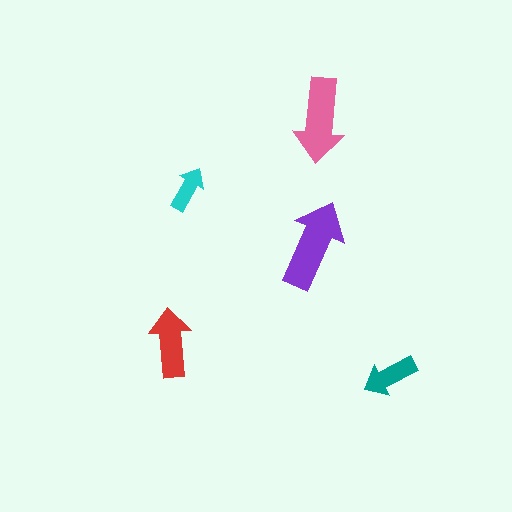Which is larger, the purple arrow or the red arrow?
The purple one.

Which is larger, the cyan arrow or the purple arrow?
The purple one.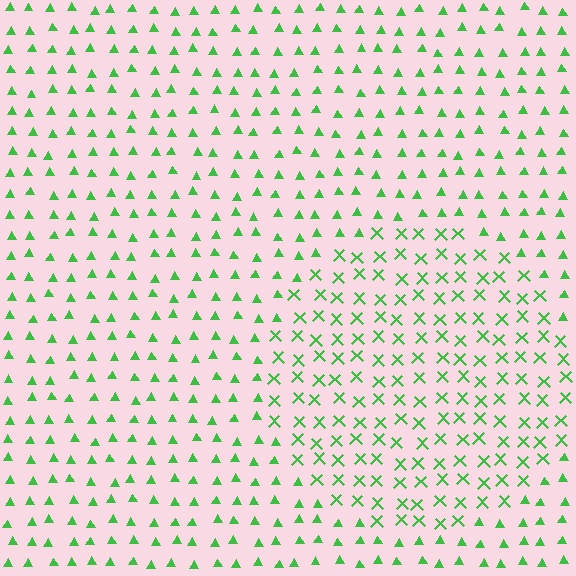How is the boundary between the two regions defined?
The boundary is defined by a change in element shape: X marks inside vs. triangles outside. All elements share the same color and spacing.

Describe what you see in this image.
The image is filled with small green elements arranged in a uniform grid. A circle-shaped region contains X marks, while the surrounding area contains triangles. The boundary is defined purely by the change in element shape.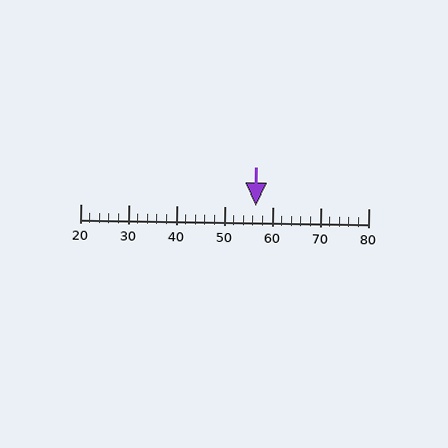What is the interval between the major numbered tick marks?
The major tick marks are spaced 10 units apart.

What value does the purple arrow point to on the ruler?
The purple arrow points to approximately 56.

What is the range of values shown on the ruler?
The ruler shows values from 20 to 80.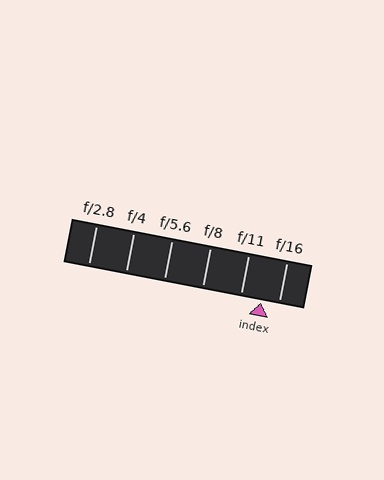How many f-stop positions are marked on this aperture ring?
There are 6 f-stop positions marked.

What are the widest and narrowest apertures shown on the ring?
The widest aperture shown is f/2.8 and the narrowest is f/16.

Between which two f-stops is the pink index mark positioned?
The index mark is between f/11 and f/16.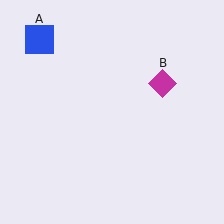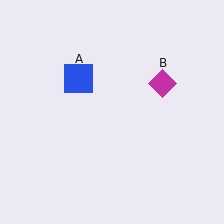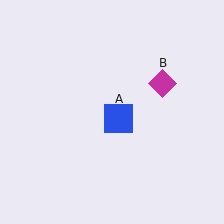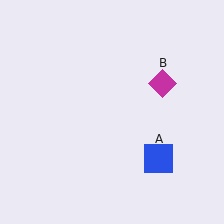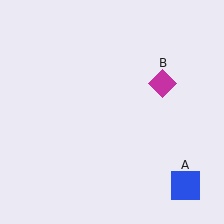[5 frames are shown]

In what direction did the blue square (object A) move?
The blue square (object A) moved down and to the right.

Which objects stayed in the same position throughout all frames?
Magenta diamond (object B) remained stationary.